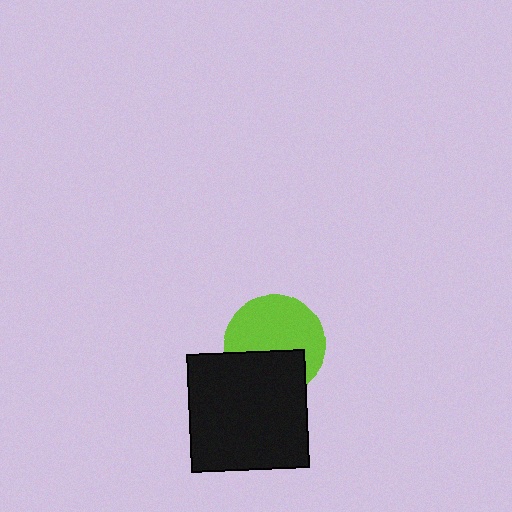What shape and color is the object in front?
The object in front is a black square.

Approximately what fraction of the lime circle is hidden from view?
Roughly 38% of the lime circle is hidden behind the black square.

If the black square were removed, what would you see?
You would see the complete lime circle.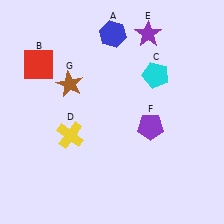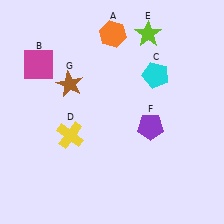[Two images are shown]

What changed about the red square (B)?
In Image 1, B is red. In Image 2, it changed to magenta.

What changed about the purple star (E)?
In Image 1, E is purple. In Image 2, it changed to lime.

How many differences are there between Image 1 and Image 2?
There are 3 differences between the two images.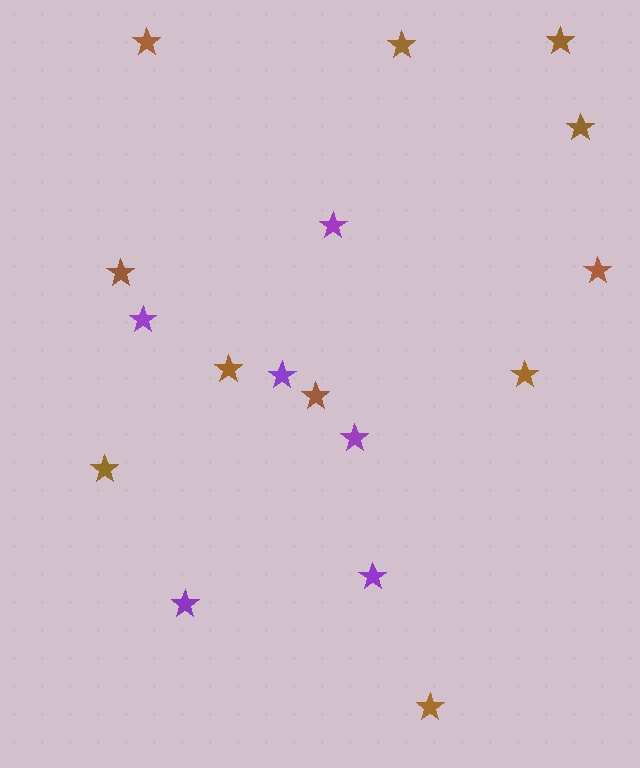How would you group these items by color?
There are 2 groups: one group of purple stars (6) and one group of brown stars (11).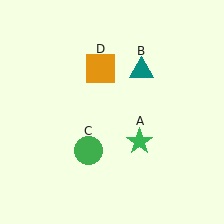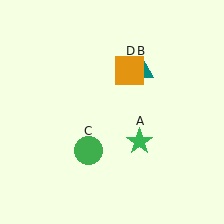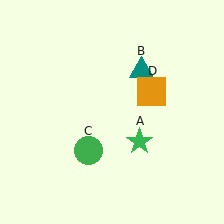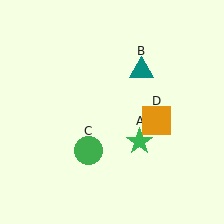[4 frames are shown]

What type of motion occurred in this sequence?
The orange square (object D) rotated clockwise around the center of the scene.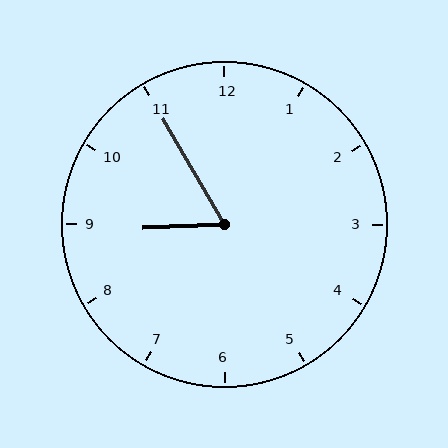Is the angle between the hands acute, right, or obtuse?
It is acute.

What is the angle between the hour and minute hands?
Approximately 62 degrees.